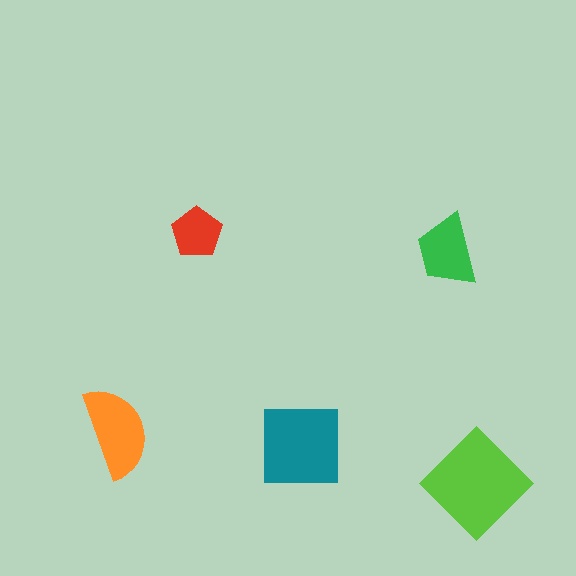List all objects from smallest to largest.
The red pentagon, the green trapezoid, the orange semicircle, the teal square, the lime diamond.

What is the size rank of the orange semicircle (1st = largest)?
3rd.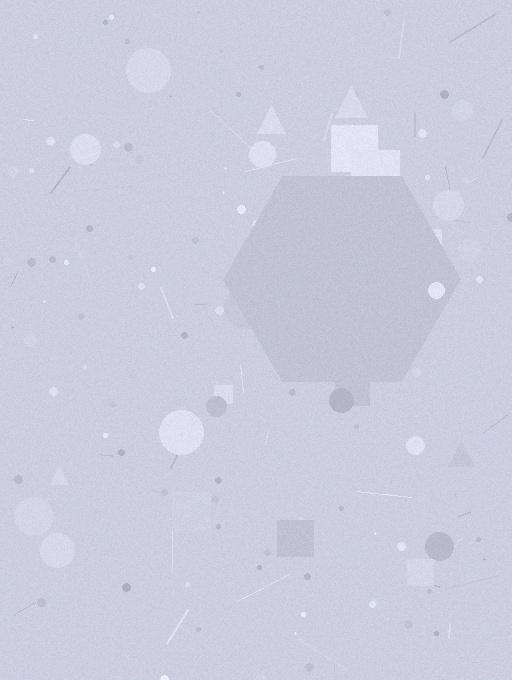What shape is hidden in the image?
A hexagon is hidden in the image.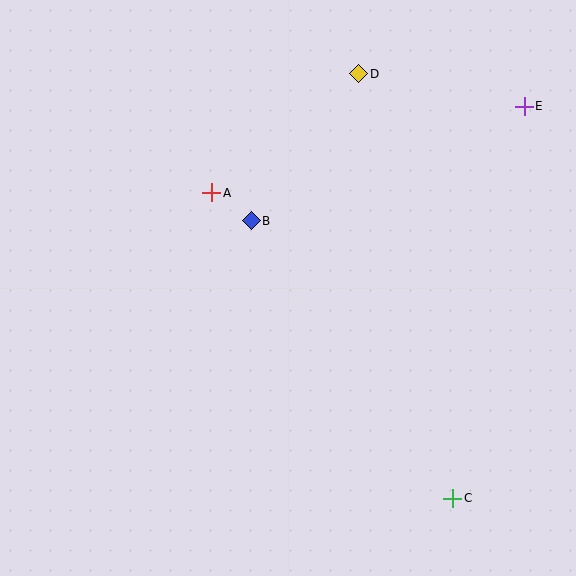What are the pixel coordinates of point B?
Point B is at (251, 221).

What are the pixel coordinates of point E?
Point E is at (524, 106).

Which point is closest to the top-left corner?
Point A is closest to the top-left corner.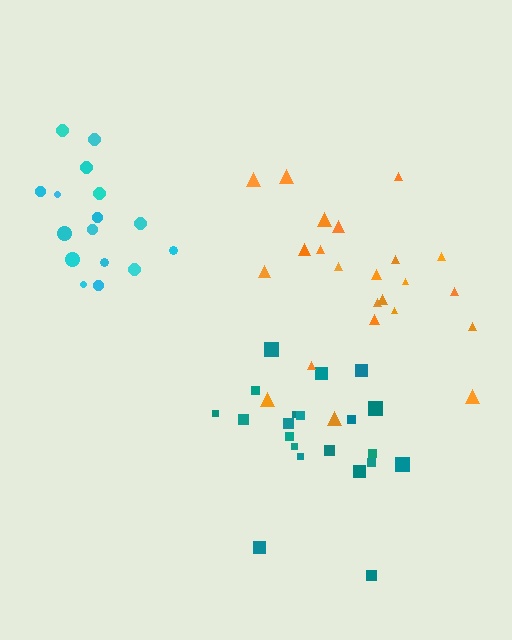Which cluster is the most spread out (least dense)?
Teal.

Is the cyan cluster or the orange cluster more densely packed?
Cyan.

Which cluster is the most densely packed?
Cyan.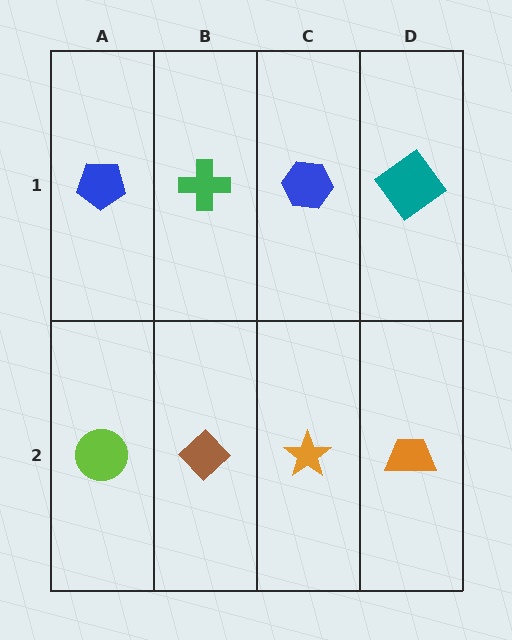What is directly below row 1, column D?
An orange trapezoid.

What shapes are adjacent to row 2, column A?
A blue pentagon (row 1, column A), a brown diamond (row 2, column B).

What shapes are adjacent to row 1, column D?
An orange trapezoid (row 2, column D), a blue hexagon (row 1, column C).